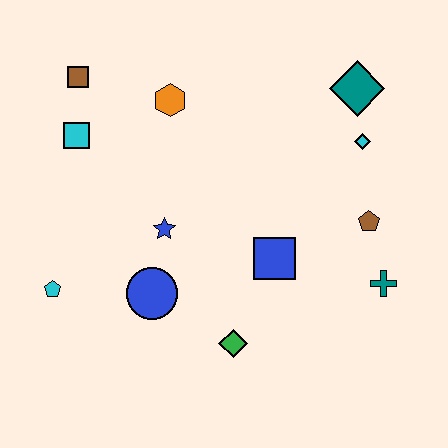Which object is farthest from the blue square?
The brown square is farthest from the blue square.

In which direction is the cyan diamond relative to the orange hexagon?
The cyan diamond is to the right of the orange hexagon.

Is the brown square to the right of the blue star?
No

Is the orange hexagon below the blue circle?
No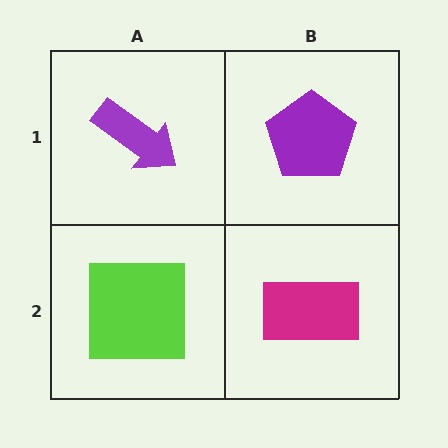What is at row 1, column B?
A purple pentagon.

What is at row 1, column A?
A purple arrow.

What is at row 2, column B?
A magenta rectangle.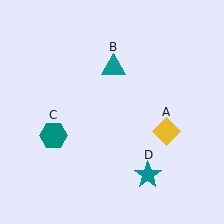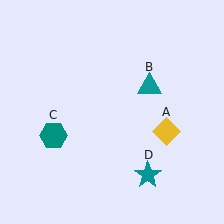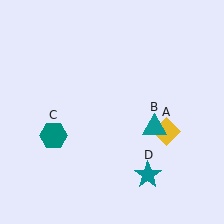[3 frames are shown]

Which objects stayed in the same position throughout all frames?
Yellow diamond (object A) and teal hexagon (object C) and teal star (object D) remained stationary.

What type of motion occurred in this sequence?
The teal triangle (object B) rotated clockwise around the center of the scene.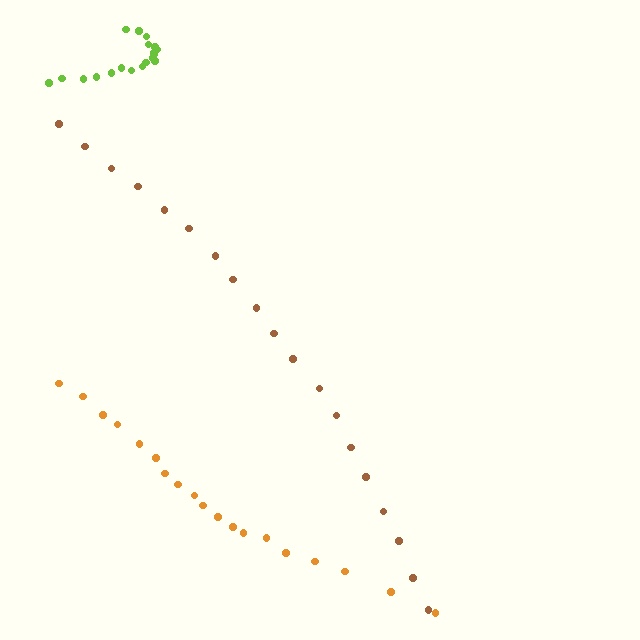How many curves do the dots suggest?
There are 3 distinct paths.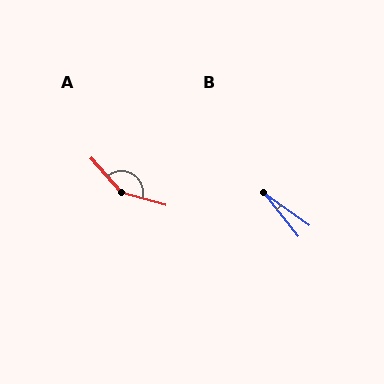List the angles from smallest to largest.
B (16°), A (147°).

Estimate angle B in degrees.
Approximately 16 degrees.